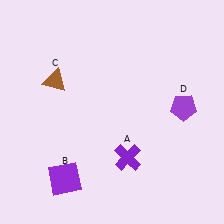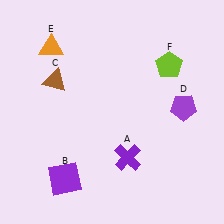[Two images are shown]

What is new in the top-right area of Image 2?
A lime pentagon (F) was added in the top-right area of Image 2.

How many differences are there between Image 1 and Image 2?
There are 2 differences between the two images.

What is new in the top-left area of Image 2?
An orange triangle (E) was added in the top-left area of Image 2.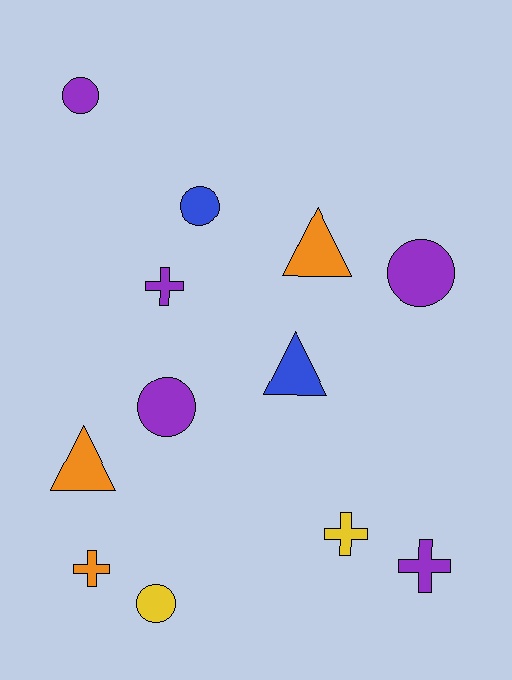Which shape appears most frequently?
Circle, with 5 objects.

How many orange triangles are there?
There are 2 orange triangles.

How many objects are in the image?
There are 12 objects.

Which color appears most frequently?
Purple, with 5 objects.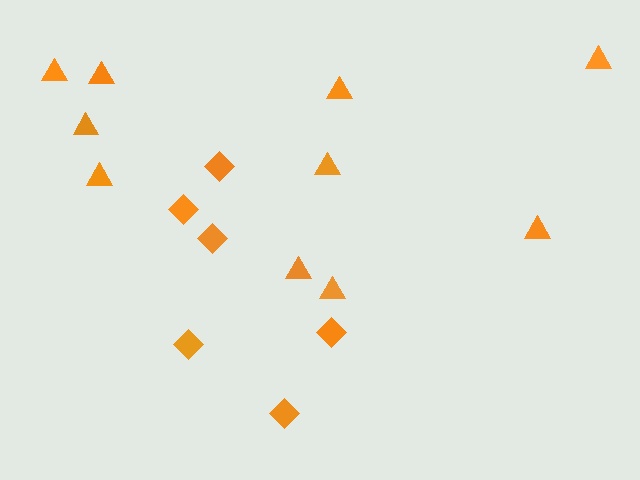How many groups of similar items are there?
There are 2 groups: one group of diamonds (6) and one group of triangles (10).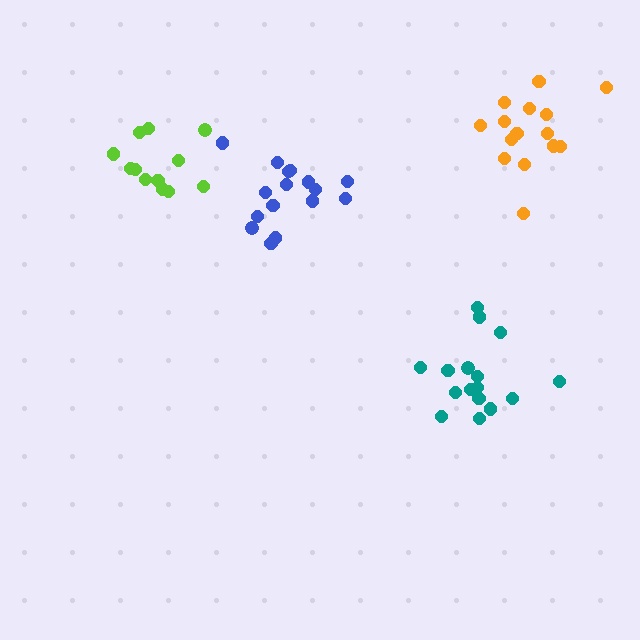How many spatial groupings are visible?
There are 4 spatial groupings.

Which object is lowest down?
The teal cluster is bottommost.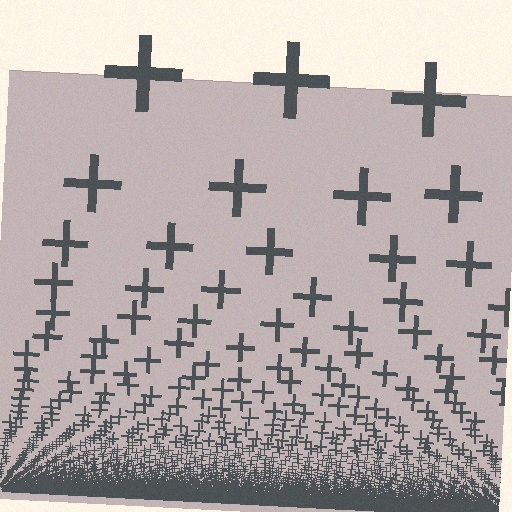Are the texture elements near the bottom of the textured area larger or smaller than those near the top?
Smaller. The gradient is inverted — elements near the bottom are smaller and denser.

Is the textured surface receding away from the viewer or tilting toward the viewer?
The surface appears to tilt toward the viewer. Texture elements get larger and sparser toward the top.